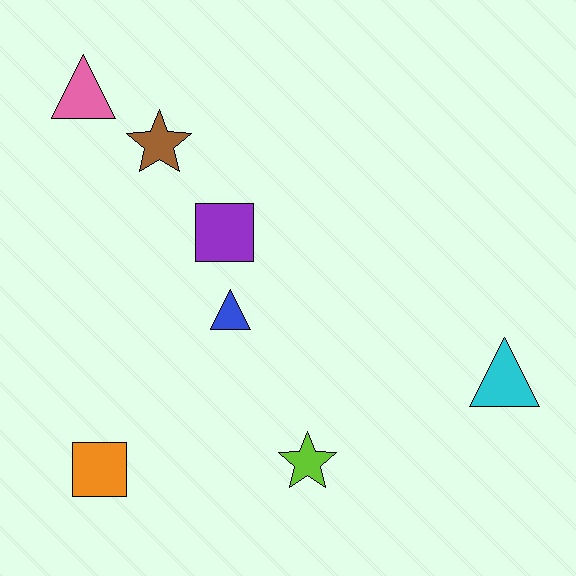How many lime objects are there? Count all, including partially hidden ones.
There is 1 lime object.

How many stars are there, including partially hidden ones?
There are 2 stars.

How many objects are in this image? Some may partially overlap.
There are 7 objects.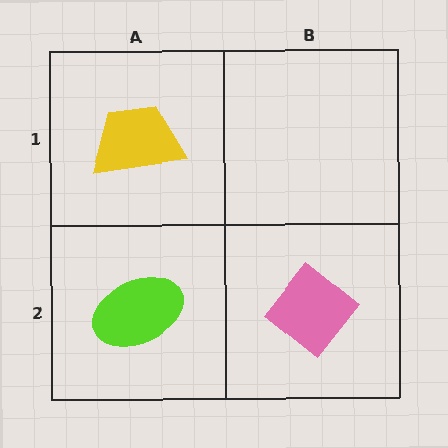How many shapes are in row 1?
1 shape.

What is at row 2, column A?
A lime ellipse.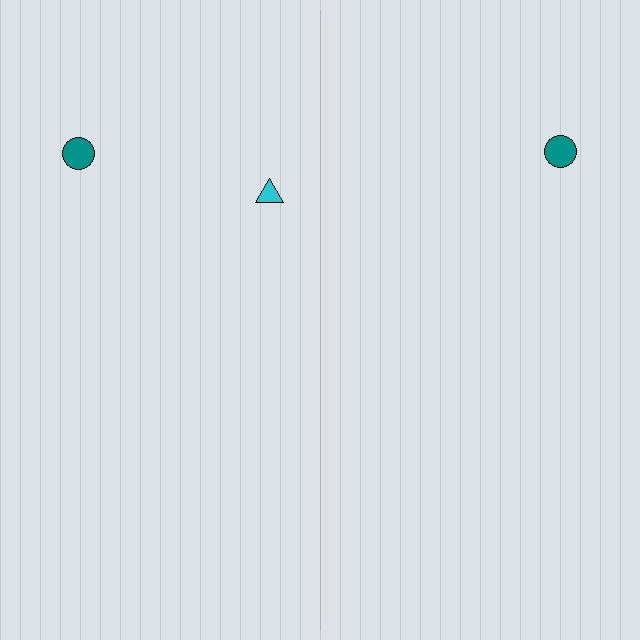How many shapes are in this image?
There are 3 shapes in this image.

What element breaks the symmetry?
A cyan triangle is missing from the right side.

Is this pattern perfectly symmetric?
No, the pattern is not perfectly symmetric. A cyan triangle is missing from the right side.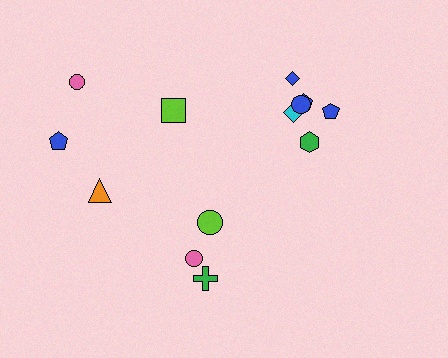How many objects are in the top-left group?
There are 4 objects.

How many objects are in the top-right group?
There are 6 objects.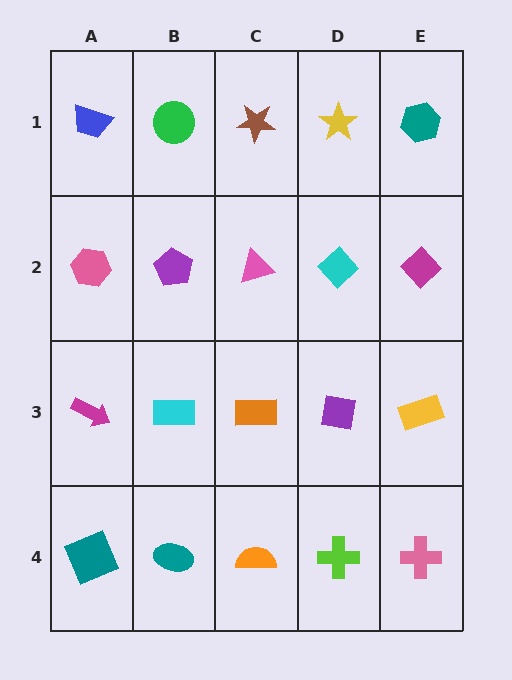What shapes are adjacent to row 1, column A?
A pink hexagon (row 2, column A), a green circle (row 1, column B).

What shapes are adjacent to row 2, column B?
A green circle (row 1, column B), a cyan rectangle (row 3, column B), a pink hexagon (row 2, column A), a pink triangle (row 2, column C).